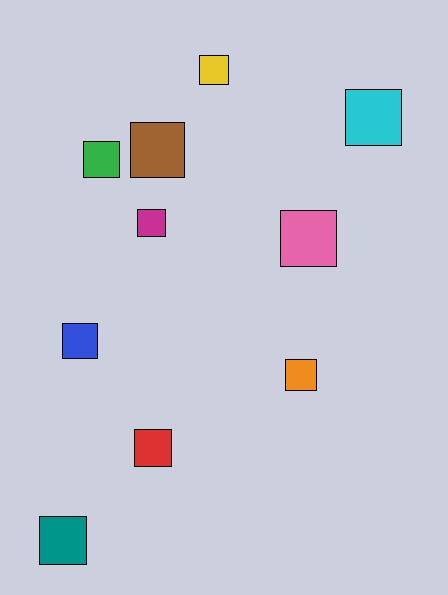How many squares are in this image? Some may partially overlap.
There are 10 squares.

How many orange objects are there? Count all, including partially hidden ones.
There is 1 orange object.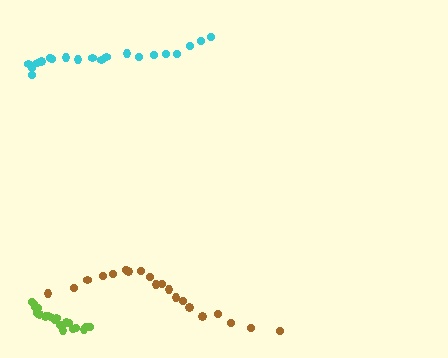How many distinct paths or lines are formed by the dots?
There are 3 distinct paths.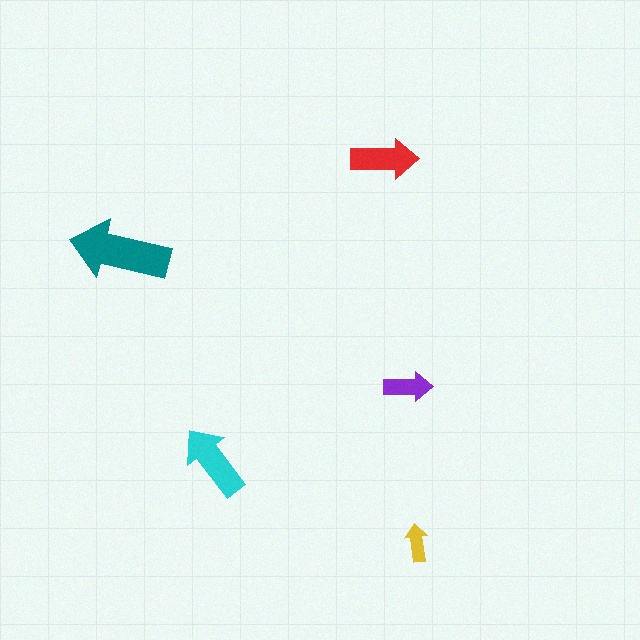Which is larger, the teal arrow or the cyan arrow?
The teal one.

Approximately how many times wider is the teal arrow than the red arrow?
About 1.5 times wider.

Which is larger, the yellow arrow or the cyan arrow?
The cyan one.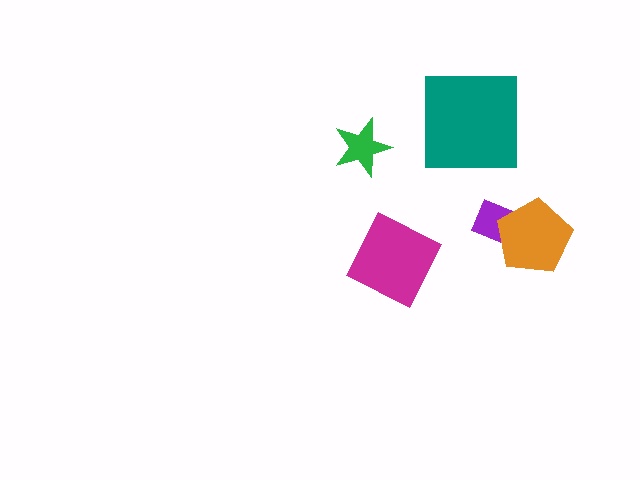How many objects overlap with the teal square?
0 objects overlap with the teal square.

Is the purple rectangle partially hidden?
Yes, it is partially covered by another shape.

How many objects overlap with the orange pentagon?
1 object overlaps with the orange pentagon.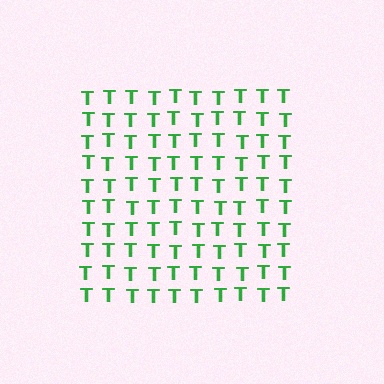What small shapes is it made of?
It is made of small letter T's.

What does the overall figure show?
The overall figure shows a square.